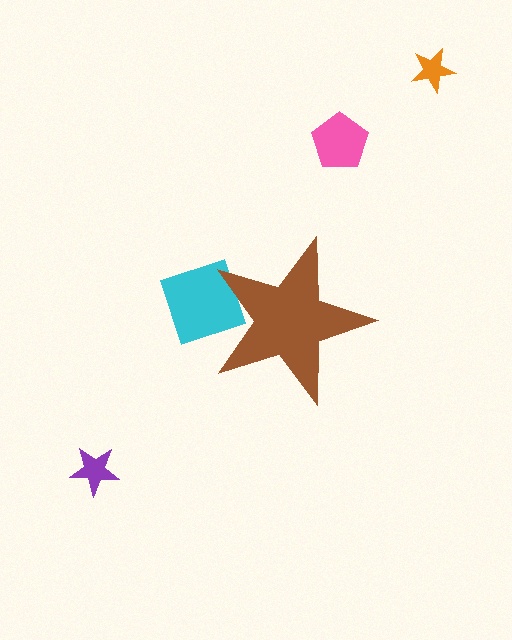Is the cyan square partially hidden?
Yes, the cyan square is partially hidden behind the brown star.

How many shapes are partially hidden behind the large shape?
1 shape is partially hidden.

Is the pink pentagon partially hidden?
No, the pink pentagon is fully visible.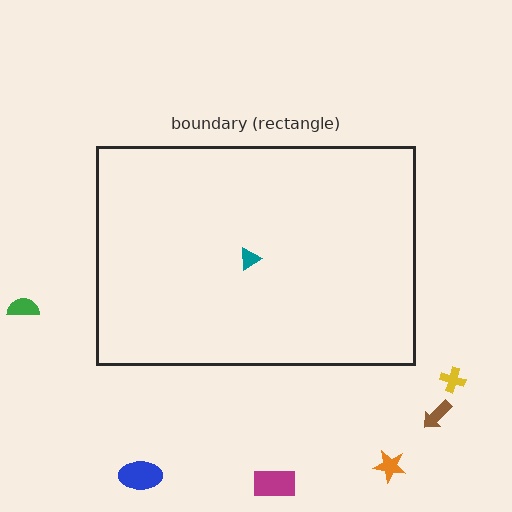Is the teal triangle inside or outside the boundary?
Inside.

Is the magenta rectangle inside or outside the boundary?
Outside.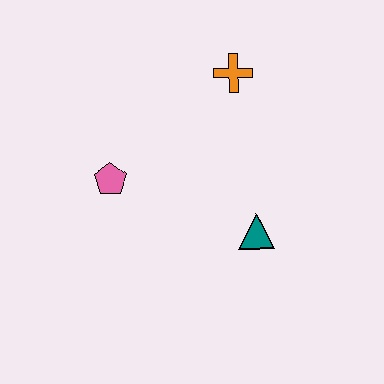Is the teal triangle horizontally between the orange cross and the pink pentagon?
No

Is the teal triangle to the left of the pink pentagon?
No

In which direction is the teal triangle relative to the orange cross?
The teal triangle is below the orange cross.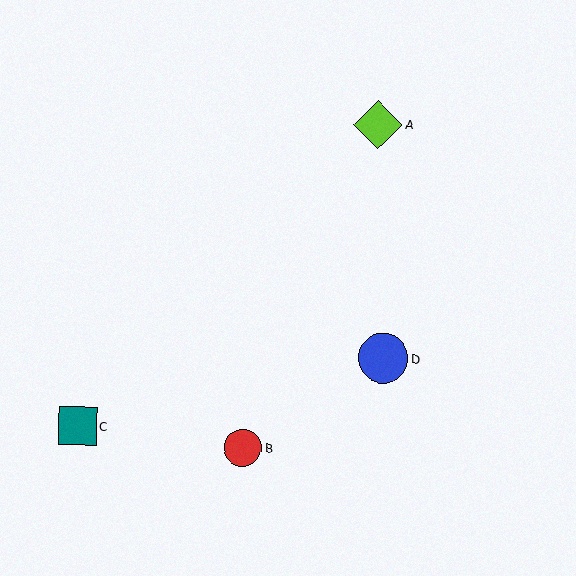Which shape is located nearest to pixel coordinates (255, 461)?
The red circle (labeled B) at (243, 448) is nearest to that location.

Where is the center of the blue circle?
The center of the blue circle is at (383, 358).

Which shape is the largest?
The blue circle (labeled D) is the largest.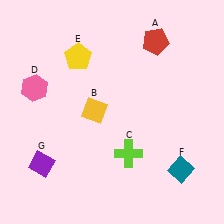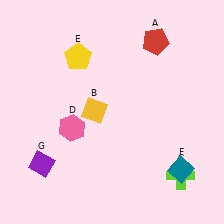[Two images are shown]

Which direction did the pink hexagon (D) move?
The pink hexagon (D) moved down.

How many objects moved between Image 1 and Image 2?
2 objects moved between the two images.